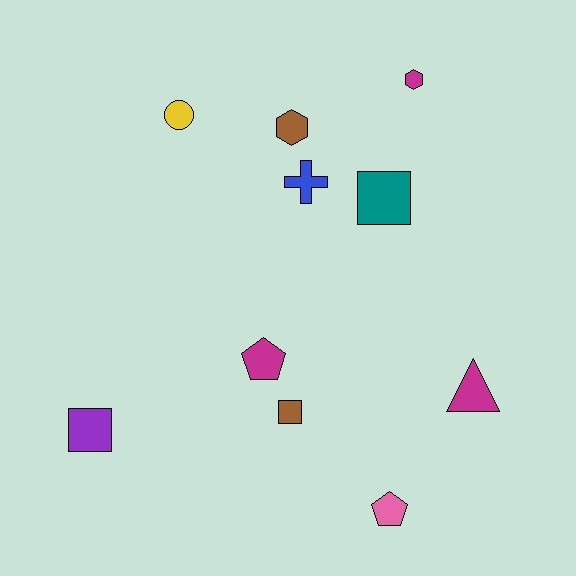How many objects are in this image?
There are 10 objects.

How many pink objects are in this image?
There is 1 pink object.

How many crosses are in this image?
There is 1 cross.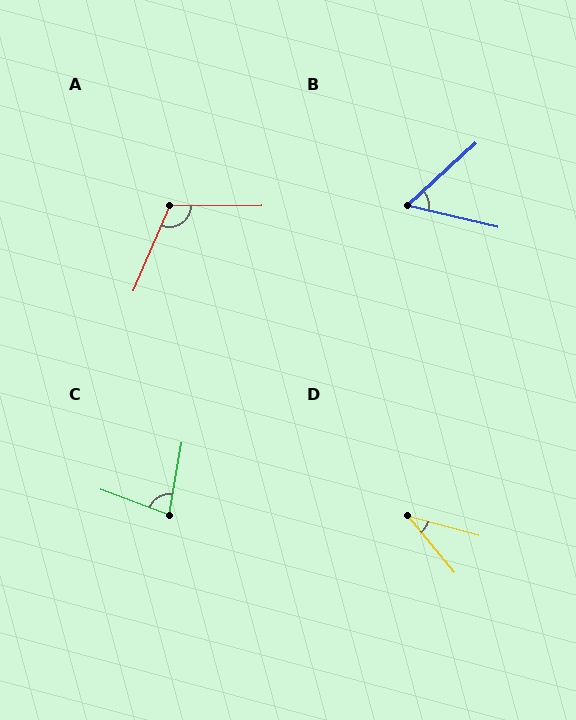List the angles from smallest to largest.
D (35°), B (56°), C (79°), A (113°).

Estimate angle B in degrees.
Approximately 56 degrees.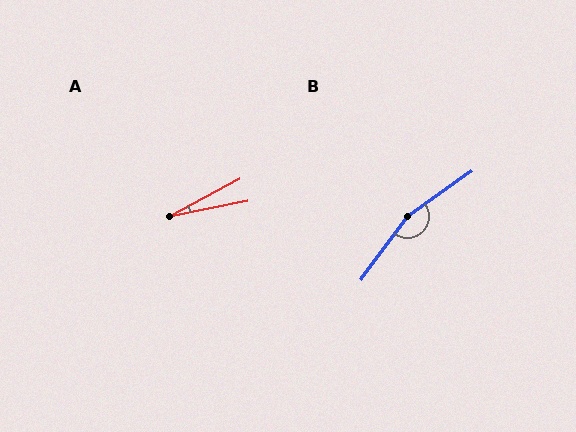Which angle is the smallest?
A, at approximately 17 degrees.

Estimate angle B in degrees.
Approximately 161 degrees.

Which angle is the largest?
B, at approximately 161 degrees.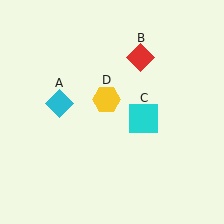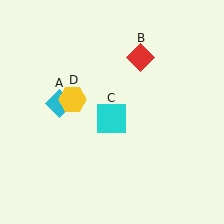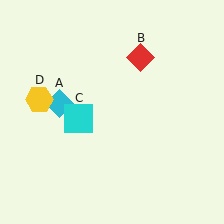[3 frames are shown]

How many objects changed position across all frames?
2 objects changed position: cyan square (object C), yellow hexagon (object D).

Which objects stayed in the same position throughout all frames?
Cyan diamond (object A) and red diamond (object B) remained stationary.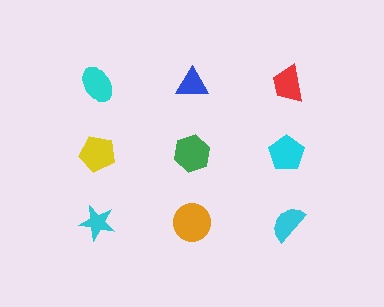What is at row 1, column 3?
A red trapezoid.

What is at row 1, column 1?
A cyan ellipse.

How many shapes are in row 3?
3 shapes.